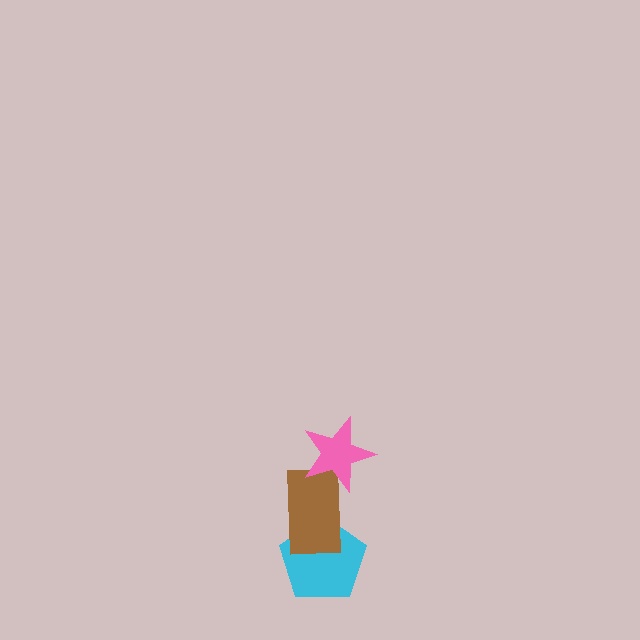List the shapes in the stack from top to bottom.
From top to bottom: the pink star, the brown rectangle, the cyan pentagon.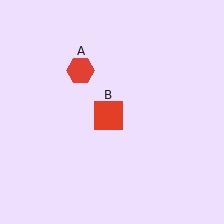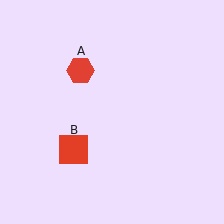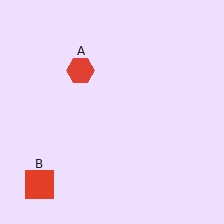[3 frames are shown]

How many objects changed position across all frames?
1 object changed position: red square (object B).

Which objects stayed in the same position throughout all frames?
Red hexagon (object A) remained stationary.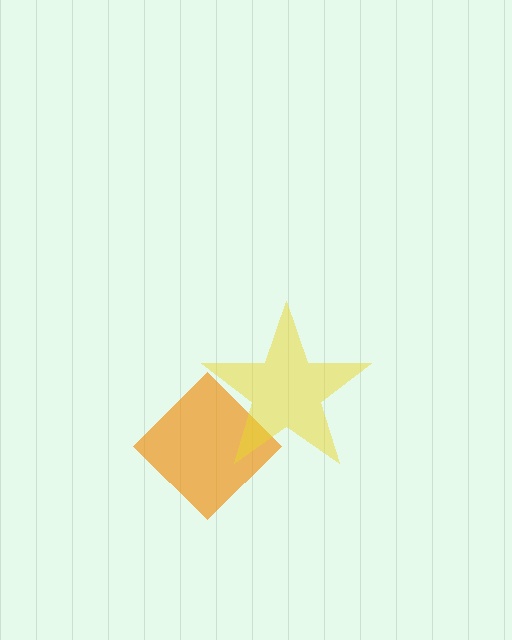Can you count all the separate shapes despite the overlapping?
Yes, there are 2 separate shapes.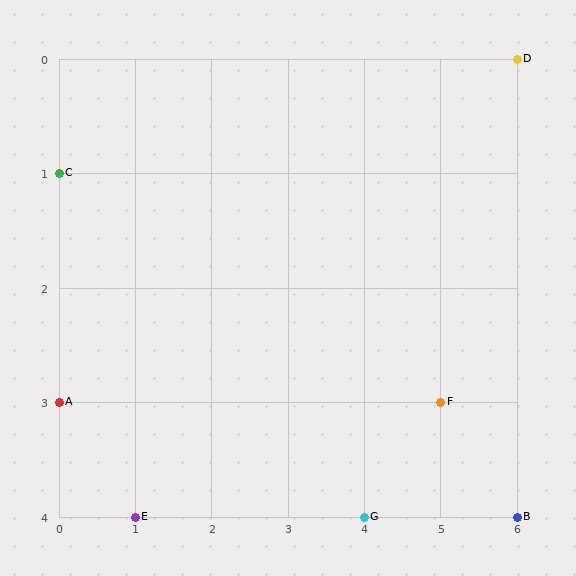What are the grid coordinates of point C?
Point C is at grid coordinates (0, 1).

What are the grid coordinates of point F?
Point F is at grid coordinates (5, 3).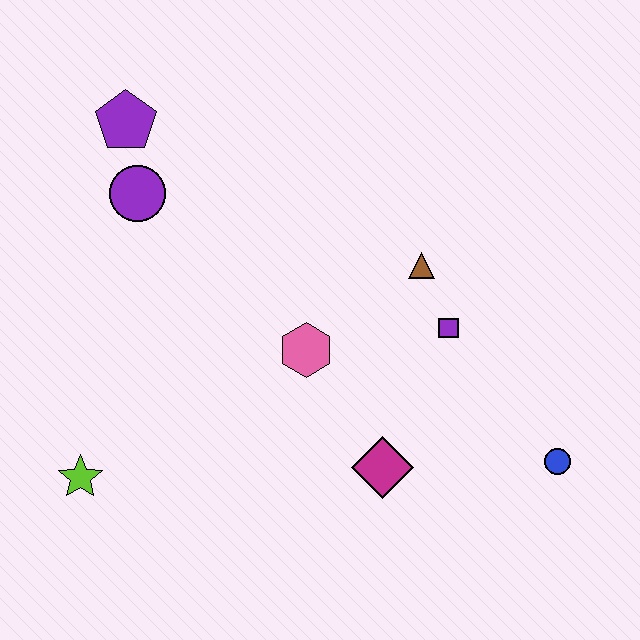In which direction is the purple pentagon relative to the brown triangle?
The purple pentagon is to the left of the brown triangle.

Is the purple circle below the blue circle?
No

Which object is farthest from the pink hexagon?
The purple pentagon is farthest from the pink hexagon.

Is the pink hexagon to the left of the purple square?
Yes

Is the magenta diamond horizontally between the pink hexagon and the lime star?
No